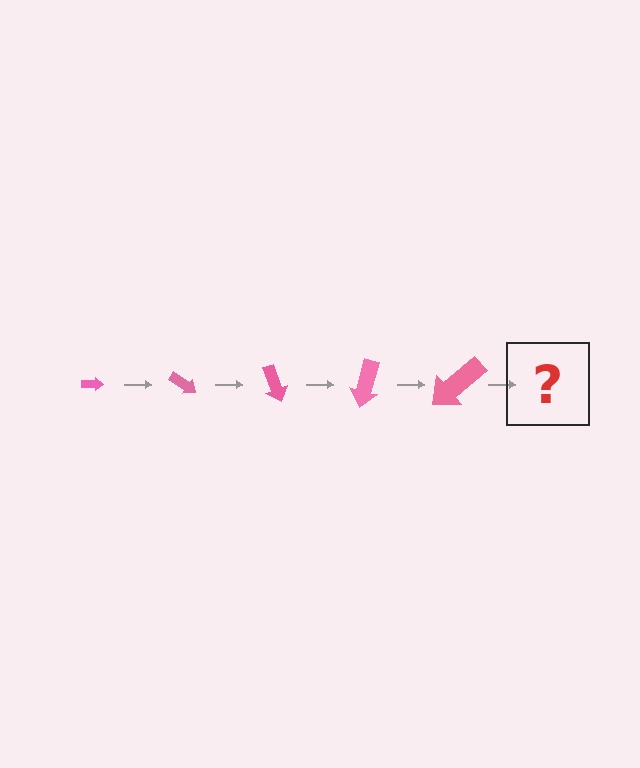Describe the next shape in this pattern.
It should be an arrow, larger than the previous one and rotated 175 degrees from the start.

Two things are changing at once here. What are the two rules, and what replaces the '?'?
The two rules are that the arrow grows larger each step and it rotates 35 degrees each step. The '?' should be an arrow, larger than the previous one and rotated 175 degrees from the start.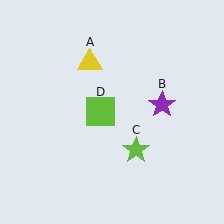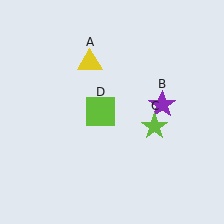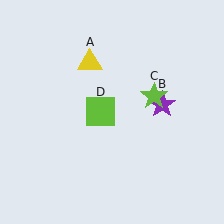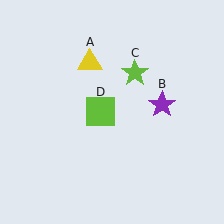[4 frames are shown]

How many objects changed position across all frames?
1 object changed position: lime star (object C).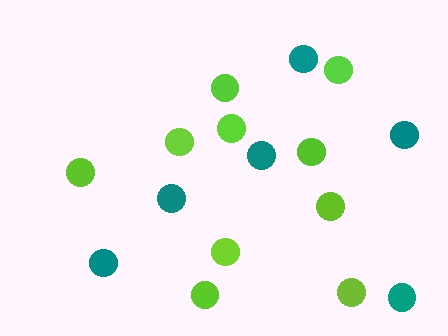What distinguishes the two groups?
There are 2 groups: one group of teal circles (6) and one group of lime circles (10).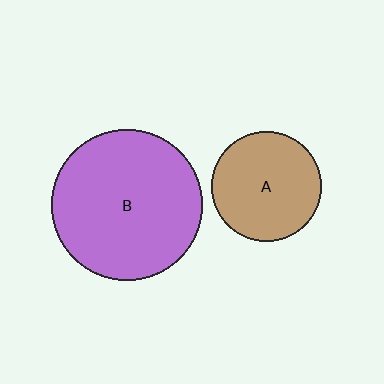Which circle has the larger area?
Circle B (purple).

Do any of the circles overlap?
No, none of the circles overlap.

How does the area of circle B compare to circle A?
Approximately 1.9 times.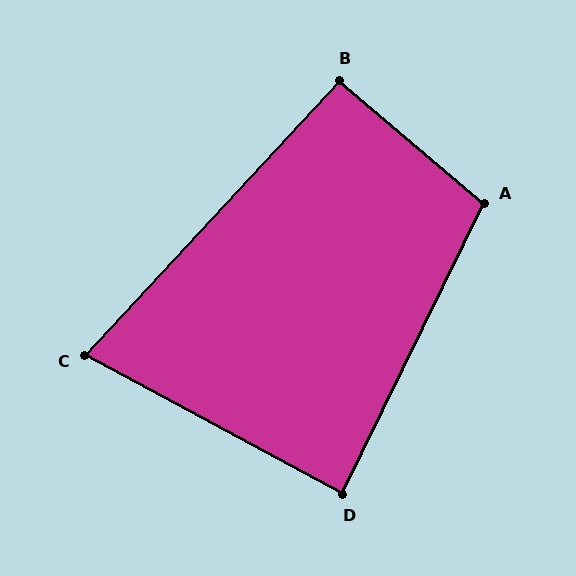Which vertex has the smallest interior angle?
C, at approximately 76 degrees.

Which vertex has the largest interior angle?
A, at approximately 104 degrees.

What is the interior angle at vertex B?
Approximately 93 degrees (approximately right).